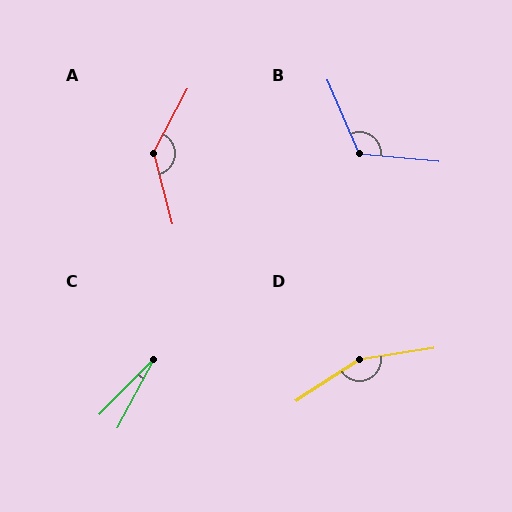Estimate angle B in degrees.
Approximately 119 degrees.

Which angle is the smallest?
C, at approximately 16 degrees.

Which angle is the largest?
D, at approximately 156 degrees.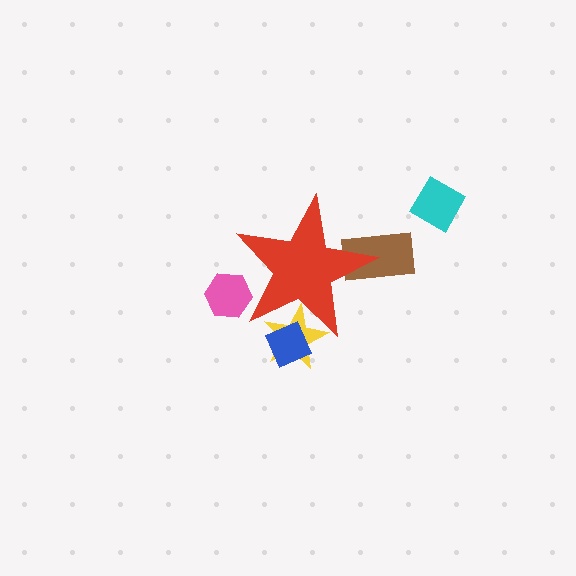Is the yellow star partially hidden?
Yes, the yellow star is partially hidden behind the red star.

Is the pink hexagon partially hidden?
Yes, the pink hexagon is partially hidden behind the red star.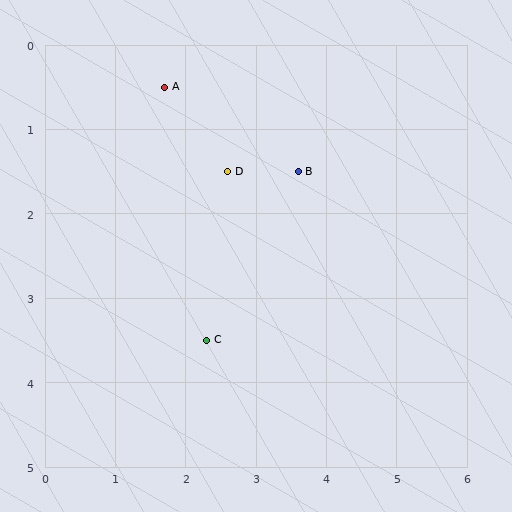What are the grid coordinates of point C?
Point C is at approximately (2.3, 3.5).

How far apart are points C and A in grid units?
Points C and A are about 3.1 grid units apart.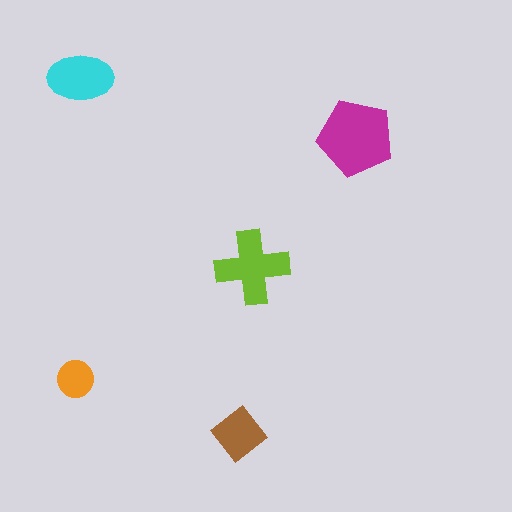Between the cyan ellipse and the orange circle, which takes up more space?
The cyan ellipse.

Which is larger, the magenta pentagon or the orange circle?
The magenta pentagon.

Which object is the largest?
The magenta pentagon.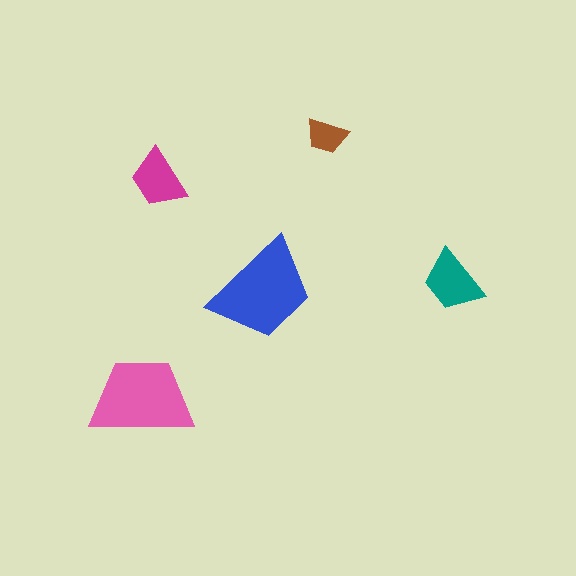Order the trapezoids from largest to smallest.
the blue one, the pink one, the teal one, the magenta one, the brown one.